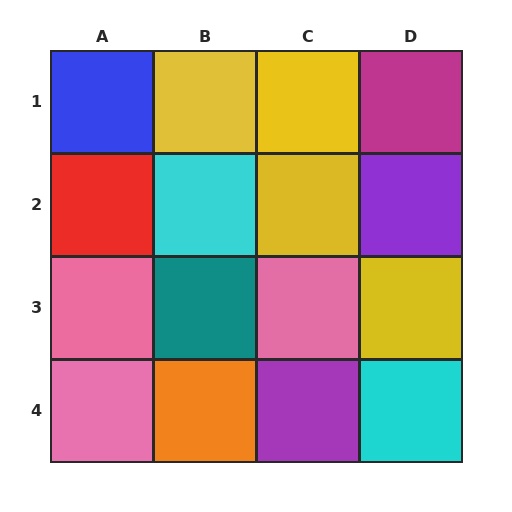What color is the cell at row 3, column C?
Pink.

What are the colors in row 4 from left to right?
Pink, orange, purple, cyan.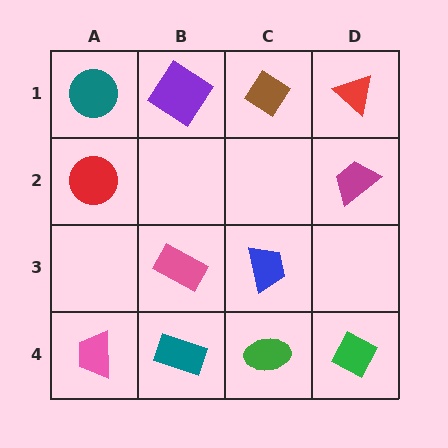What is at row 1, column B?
A purple diamond.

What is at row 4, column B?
A teal rectangle.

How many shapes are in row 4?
4 shapes.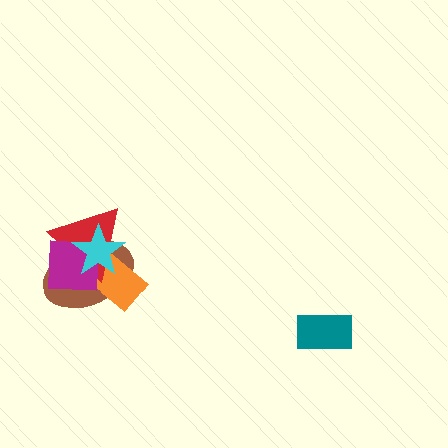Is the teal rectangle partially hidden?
No, no other shape covers it.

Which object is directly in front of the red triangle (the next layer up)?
The magenta square is directly in front of the red triangle.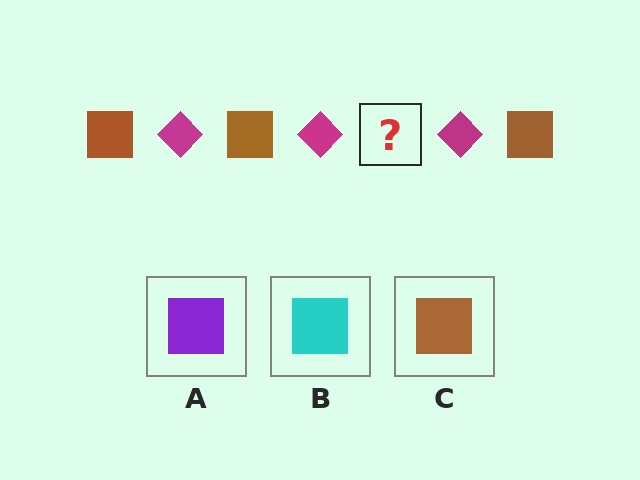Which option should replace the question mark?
Option C.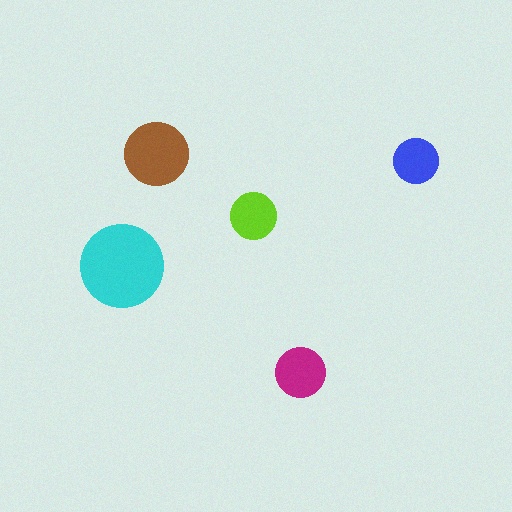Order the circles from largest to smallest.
the cyan one, the brown one, the magenta one, the lime one, the blue one.